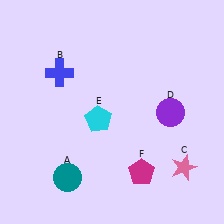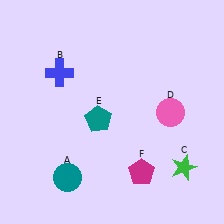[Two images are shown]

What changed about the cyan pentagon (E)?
In Image 1, E is cyan. In Image 2, it changed to teal.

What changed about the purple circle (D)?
In Image 1, D is purple. In Image 2, it changed to pink.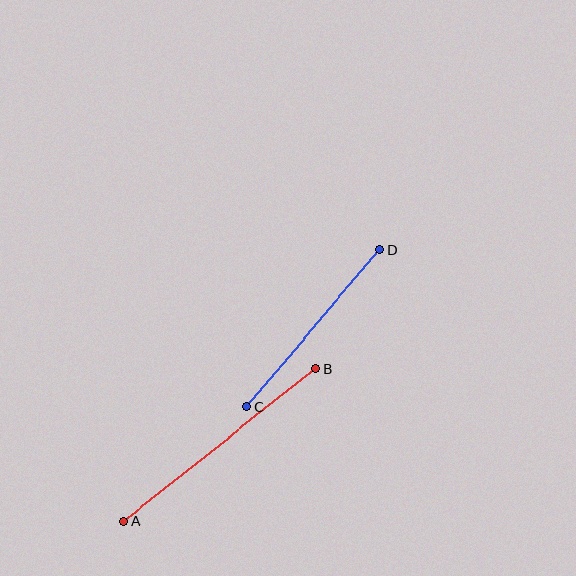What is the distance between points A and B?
The distance is approximately 245 pixels.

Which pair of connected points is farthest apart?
Points A and B are farthest apart.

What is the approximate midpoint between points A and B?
The midpoint is at approximately (220, 444) pixels.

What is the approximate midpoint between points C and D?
The midpoint is at approximately (313, 328) pixels.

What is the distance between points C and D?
The distance is approximately 205 pixels.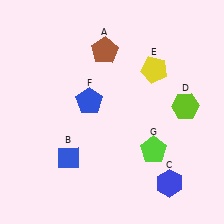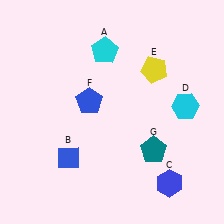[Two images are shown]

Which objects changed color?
A changed from brown to cyan. D changed from lime to cyan. G changed from lime to teal.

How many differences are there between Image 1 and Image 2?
There are 3 differences between the two images.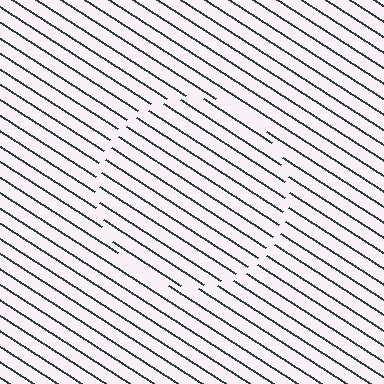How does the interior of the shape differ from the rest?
The interior of the shape contains the same grating, shifted by half a period — the contour is defined by the phase discontinuity where line-ends from the inner and outer gratings abut.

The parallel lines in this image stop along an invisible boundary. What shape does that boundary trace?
An illusory circle. The interior of the shape contains the same grating, shifted by half a period — the contour is defined by the phase discontinuity where line-ends from the inner and outer gratings abut.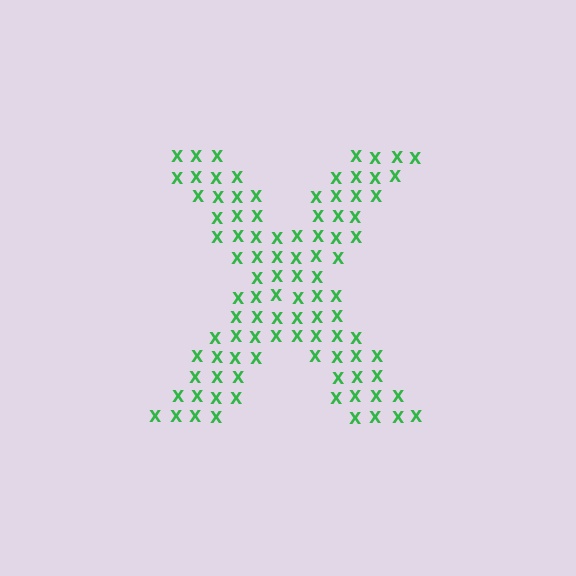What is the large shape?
The large shape is the letter X.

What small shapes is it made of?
It is made of small letter X's.